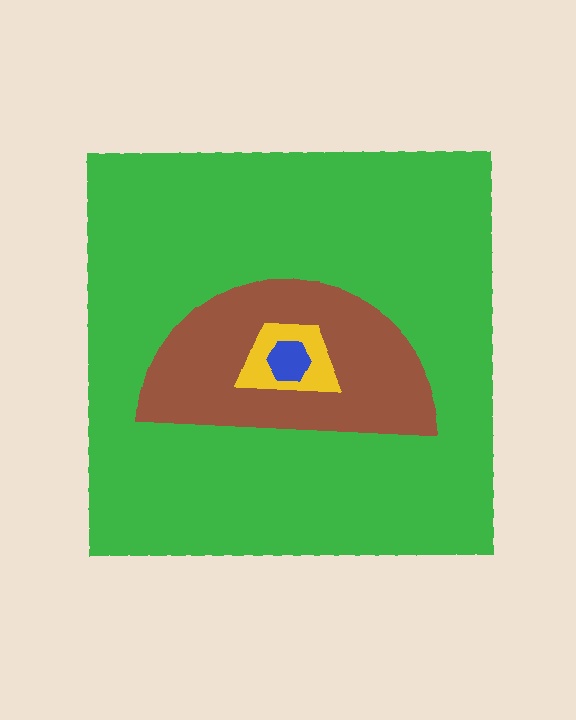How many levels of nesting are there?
4.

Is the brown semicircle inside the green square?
Yes.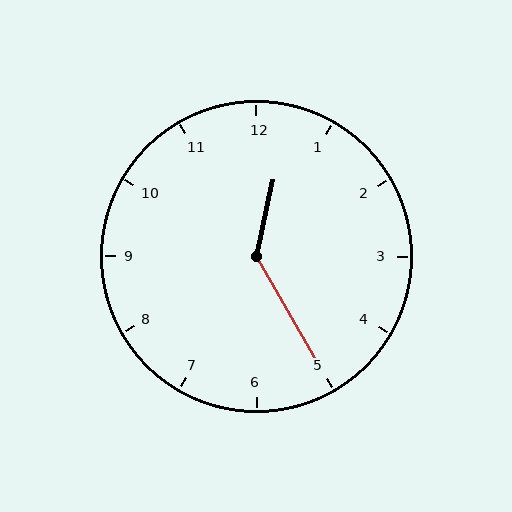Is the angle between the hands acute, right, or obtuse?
It is obtuse.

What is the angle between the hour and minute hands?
Approximately 138 degrees.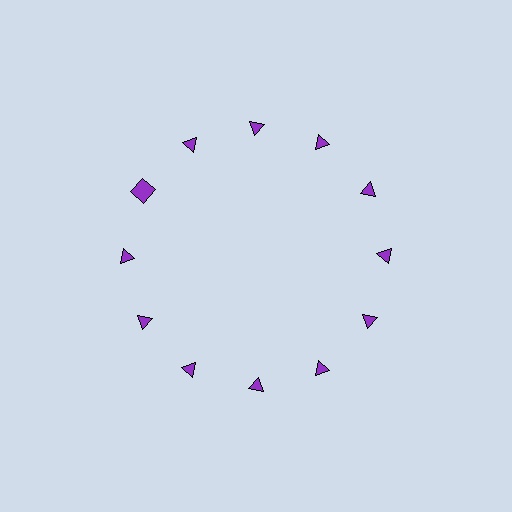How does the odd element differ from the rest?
It has a different shape: square instead of triangle.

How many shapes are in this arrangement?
There are 12 shapes arranged in a ring pattern.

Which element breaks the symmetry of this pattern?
The purple square at roughly the 10 o'clock position breaks the symmetry. All other shapes are purple triangles.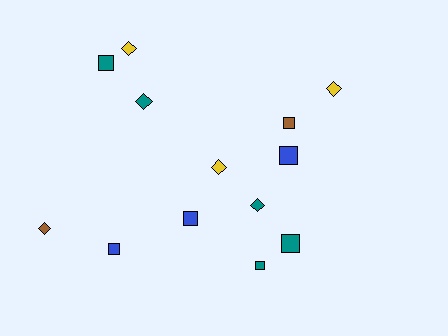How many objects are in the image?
There are 13 objects.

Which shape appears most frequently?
Square, with 7 objects.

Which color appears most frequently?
Teal, with 5 objects.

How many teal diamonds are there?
There are 2 teal diamonds.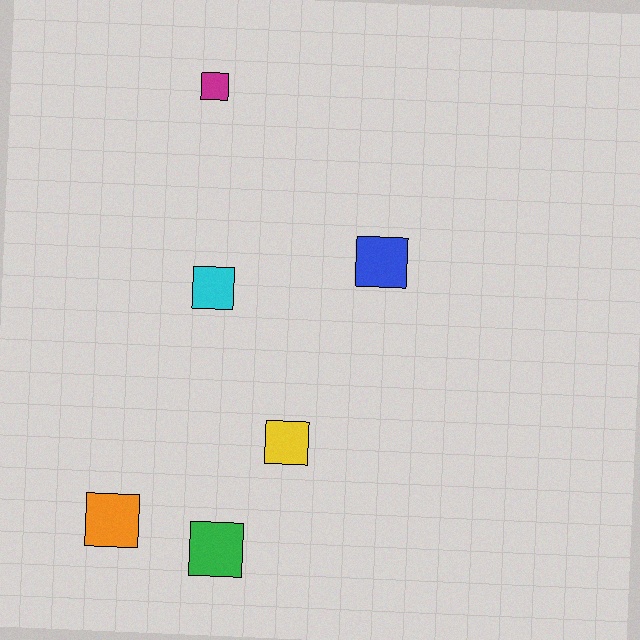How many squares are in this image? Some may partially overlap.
There are 6 squares.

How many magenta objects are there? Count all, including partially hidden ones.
There is 1 magenta object.